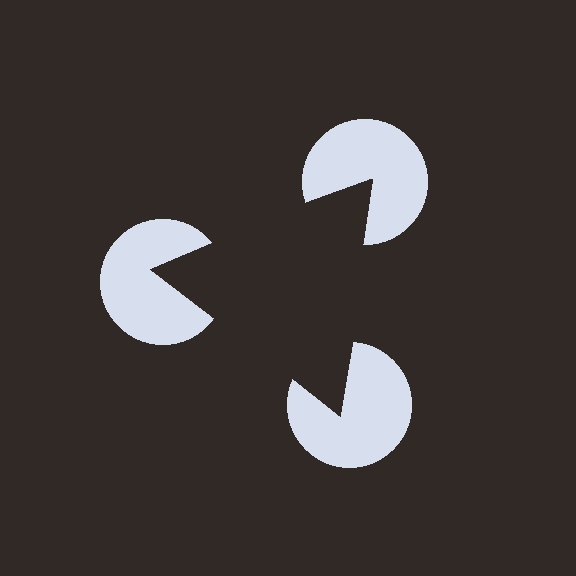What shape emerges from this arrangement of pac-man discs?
An illusory triangle — its edges are inferred from the aligned wedge cuts in the pac-man discs, not physically drawn.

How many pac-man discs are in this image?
There are 3 — one at each vertex of the illusory triangle.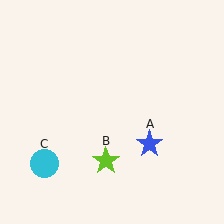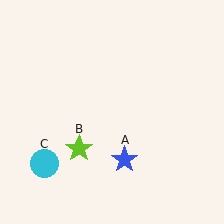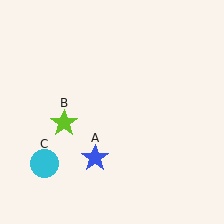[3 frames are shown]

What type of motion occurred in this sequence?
The blue star (object A), lime star (object B) rotated clockwise around the center of the scene.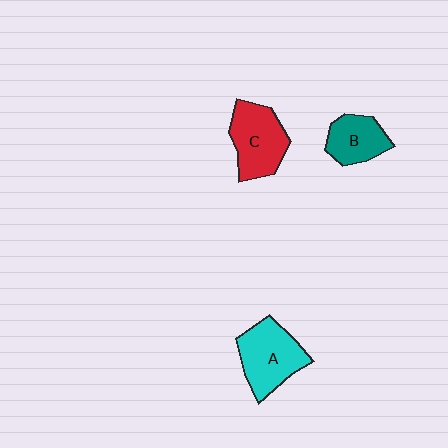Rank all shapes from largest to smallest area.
From largest to smallest: A (cyan), C (red), B (teal).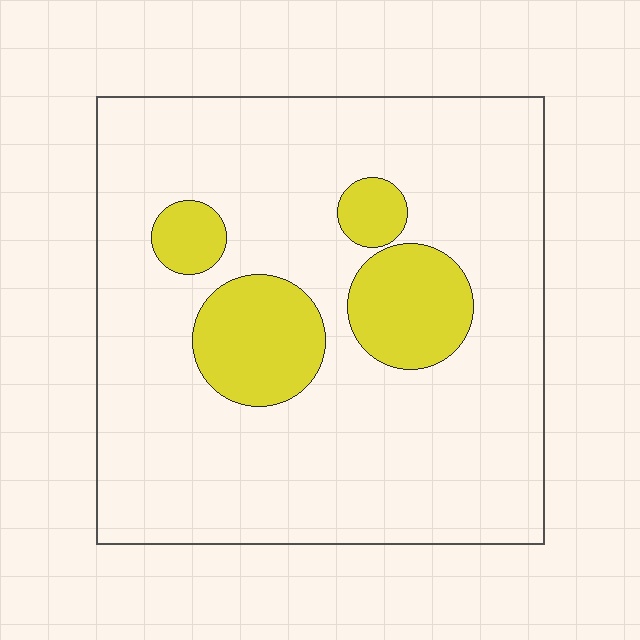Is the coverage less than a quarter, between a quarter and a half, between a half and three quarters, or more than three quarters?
Less than a quarter.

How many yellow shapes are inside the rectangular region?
4.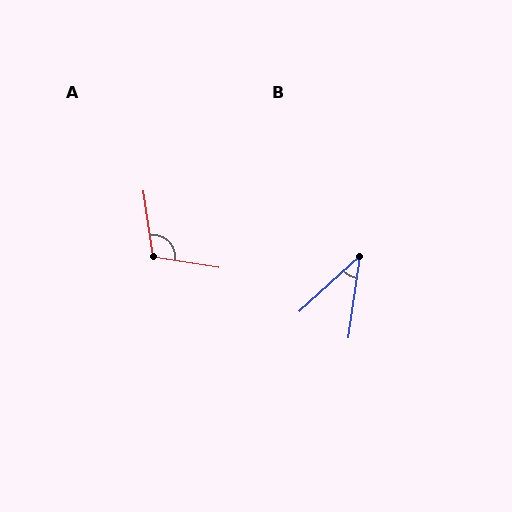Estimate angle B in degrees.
Approximately 39 degrees.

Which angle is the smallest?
B, at approximately 39 degrees.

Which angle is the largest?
A, at approximately 107 degrees.